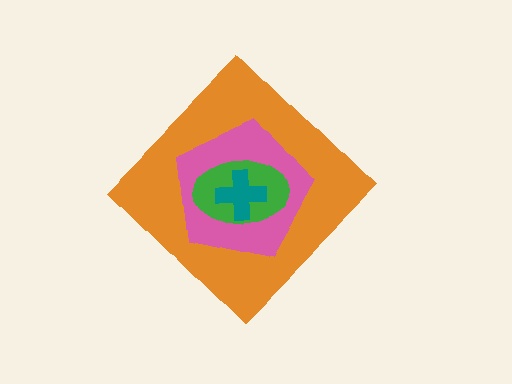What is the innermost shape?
The teal cross.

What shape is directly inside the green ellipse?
The teal cross.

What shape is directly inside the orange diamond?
The pink pentagon.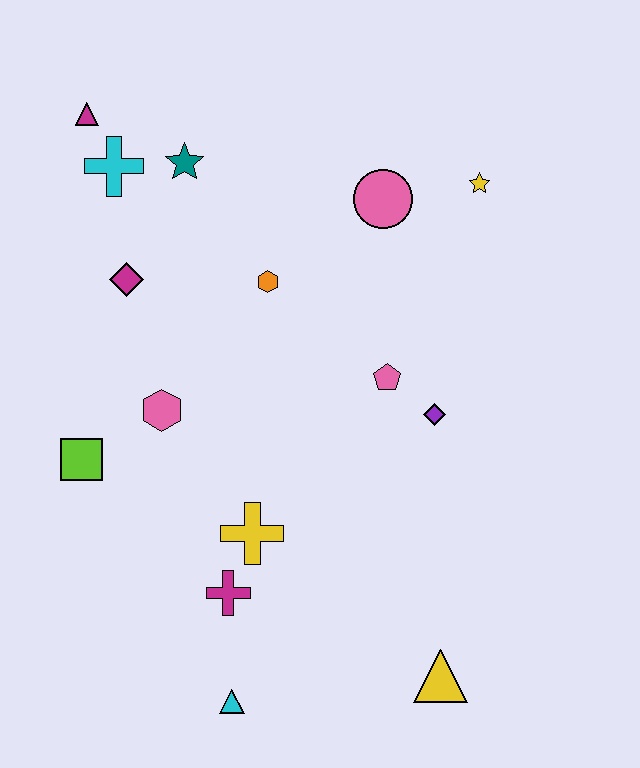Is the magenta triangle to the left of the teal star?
Yes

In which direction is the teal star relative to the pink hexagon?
The teal star is above the pink hexagon.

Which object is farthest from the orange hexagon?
The yellow triangle is farthest from the orange hexagon.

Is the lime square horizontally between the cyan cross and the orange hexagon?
No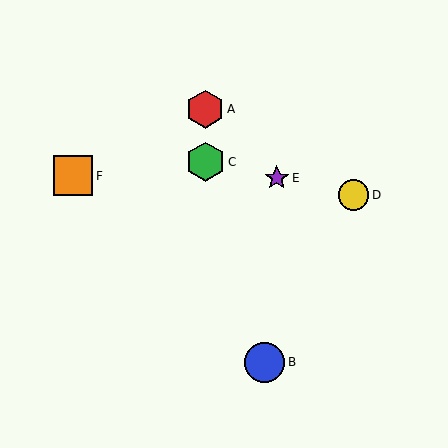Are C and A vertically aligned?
Yes, both are at x≈205.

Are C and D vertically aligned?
No, C is at x≈205 and D is at x≈354.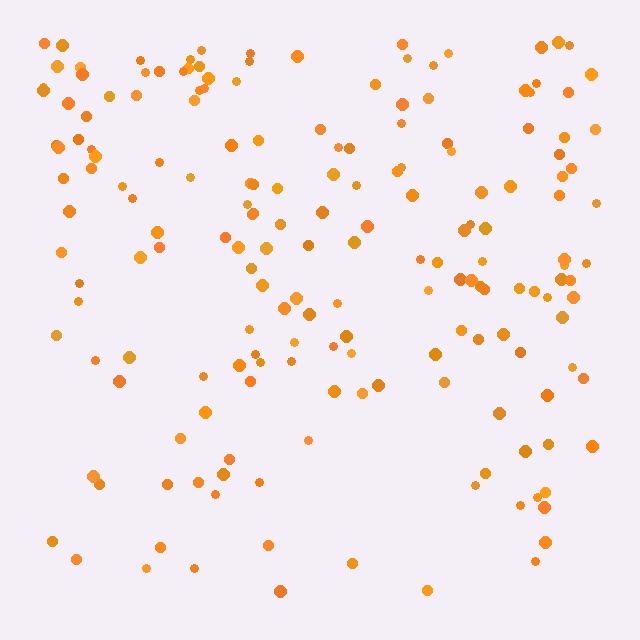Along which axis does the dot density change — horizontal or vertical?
Vertical.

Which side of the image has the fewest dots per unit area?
The bottom.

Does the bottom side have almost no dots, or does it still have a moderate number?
Still a moderate number, just noticeably fewer than the top.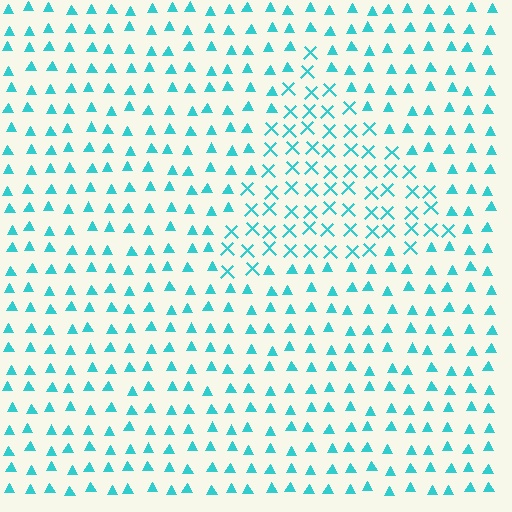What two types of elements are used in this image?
The image uses X marks inside the triangle region and triangles outside it.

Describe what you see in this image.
The image is filled with small cyan elements arranged in a uniform grid. A triangle-shaped region contains X marks, while the surrounding area contains triangles. The boundary is defined purely by the change in element shape.